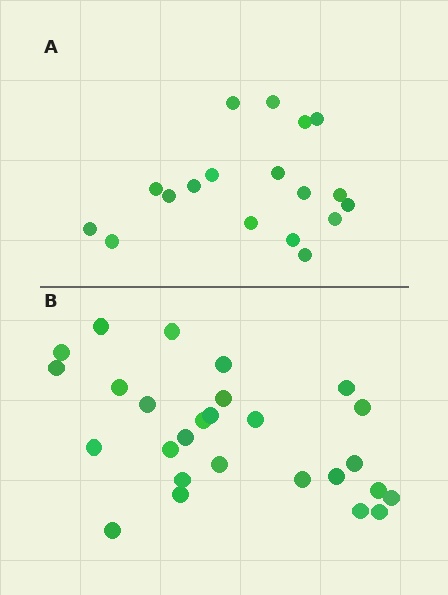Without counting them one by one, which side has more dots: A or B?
Region B (the bottom region) has more dots.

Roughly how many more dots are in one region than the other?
Region B has roughly 8 or so more dots than region A.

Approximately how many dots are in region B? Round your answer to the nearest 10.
About 30 dots. (The exact count is 27, which rounds to 30.)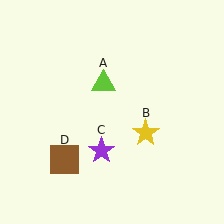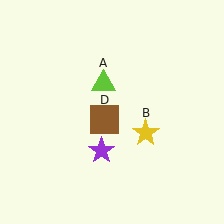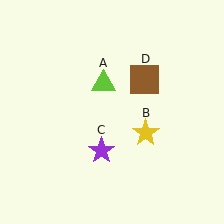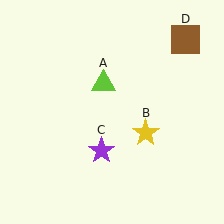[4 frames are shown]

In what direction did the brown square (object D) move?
The brown square (object D) moved up and to the right.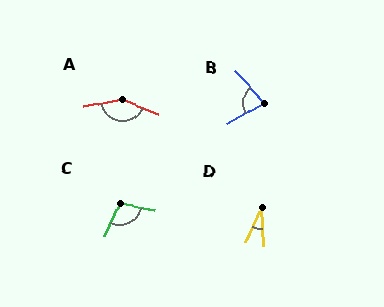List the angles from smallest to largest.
D (27°), B (77°), C (103°), A (149°).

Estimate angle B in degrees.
Approximately 77 degrees.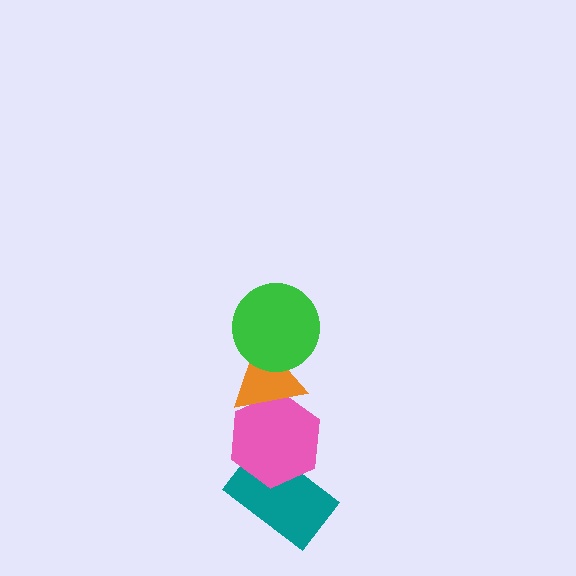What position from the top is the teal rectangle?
The teal rectangle is 4th from the top.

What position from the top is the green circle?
The green circle is 1st from the top.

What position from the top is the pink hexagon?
The pink hexagon is 3rd from the top.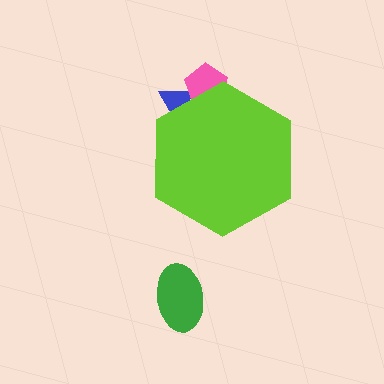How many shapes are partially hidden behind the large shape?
2 shapes are partially hidden.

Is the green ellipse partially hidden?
No, the green ellipse is fully visible.